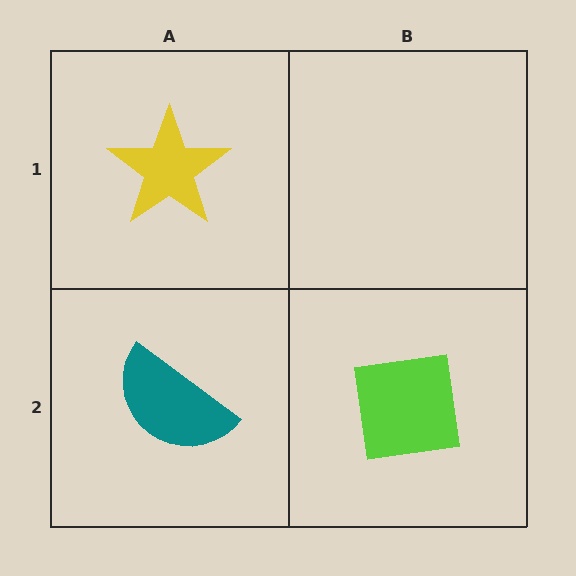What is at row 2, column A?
A teal semicircle.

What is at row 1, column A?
A yellow star.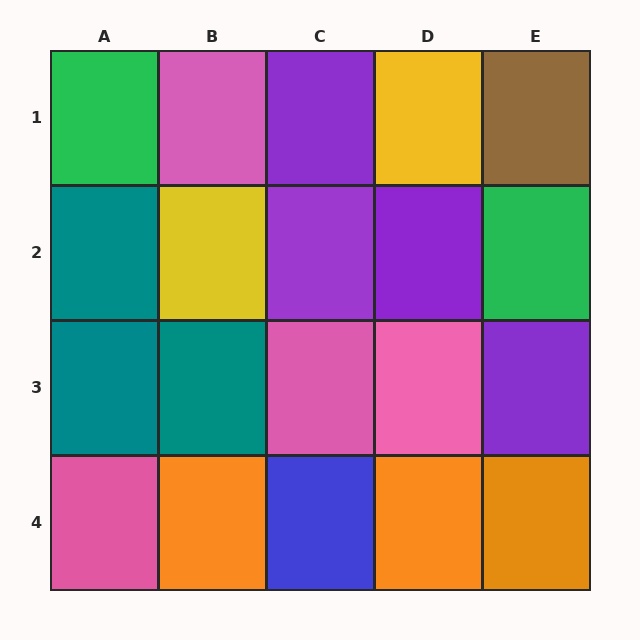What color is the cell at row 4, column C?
Blue.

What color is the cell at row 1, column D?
Yellow.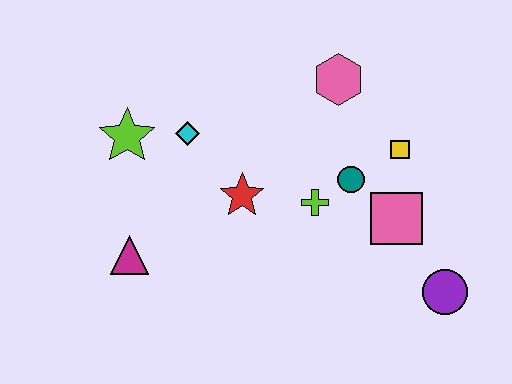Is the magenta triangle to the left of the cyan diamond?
Yes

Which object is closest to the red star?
The lime cross is closest to the red star.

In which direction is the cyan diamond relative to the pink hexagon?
The cyan diamond is to the left of the pink hexagon.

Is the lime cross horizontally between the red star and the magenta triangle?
No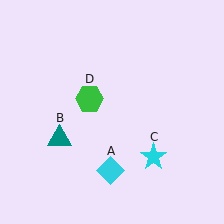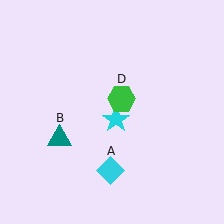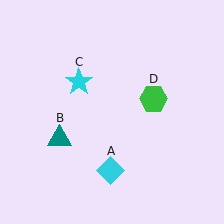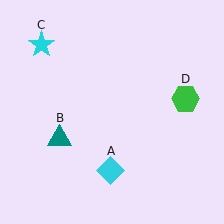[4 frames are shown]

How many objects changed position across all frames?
2 objects changed position: cyan star (object C), green hexagon (object D).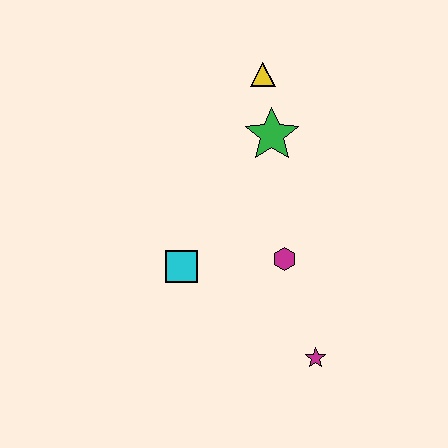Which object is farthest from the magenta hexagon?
The yellow triangle is farthest from the magenta hexagon.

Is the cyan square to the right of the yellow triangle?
No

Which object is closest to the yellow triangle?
The green star is closest to the yellow triangle.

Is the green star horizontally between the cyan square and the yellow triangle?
No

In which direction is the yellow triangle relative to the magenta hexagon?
The yellow triangle is above the magenta hexagon.